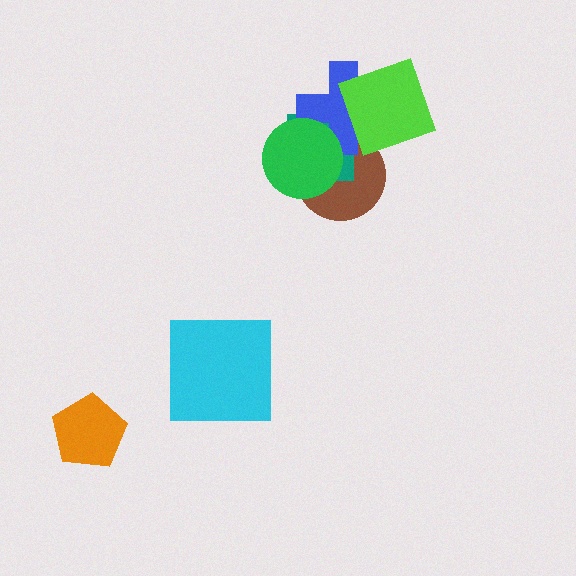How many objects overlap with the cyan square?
0 objects overlap with the cyan square.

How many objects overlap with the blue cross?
4 objects overlap with the blue cross.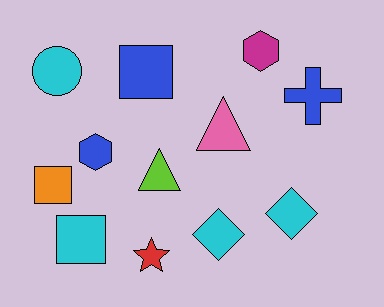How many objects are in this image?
There are 12 objects.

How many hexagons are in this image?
There are 2 hexagons.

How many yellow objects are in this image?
There are no yellow objects.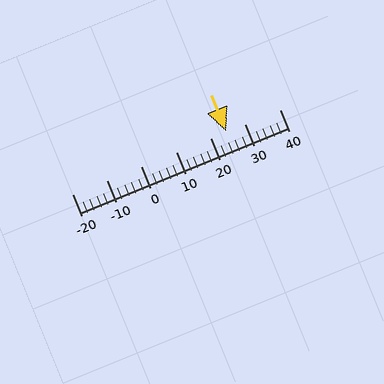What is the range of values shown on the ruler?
The ruler shows values from -20 to 40.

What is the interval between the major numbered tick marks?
The major tick marks are spaced 10 units apart.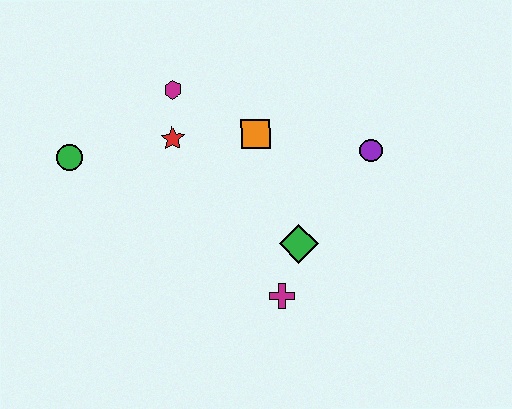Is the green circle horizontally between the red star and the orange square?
No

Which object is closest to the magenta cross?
The green diamond is closest to the magenta cross.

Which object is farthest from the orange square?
The green circle is farthest from the orange square.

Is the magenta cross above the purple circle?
No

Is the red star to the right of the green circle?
Yes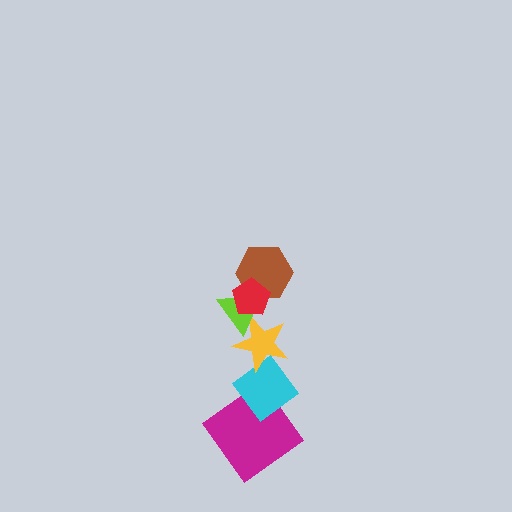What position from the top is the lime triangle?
The lime triangle is 3rd from the top.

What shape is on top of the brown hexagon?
The red pentagon is on top of the brown hexagon.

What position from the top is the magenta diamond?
The magenta diamond is 6th from the top.